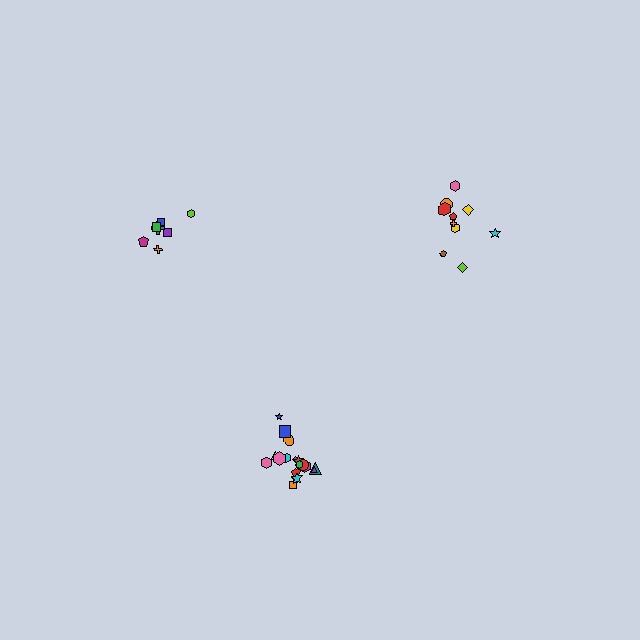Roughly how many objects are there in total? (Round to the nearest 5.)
Roughly 35 objects in total.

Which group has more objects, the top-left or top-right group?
The top-right group.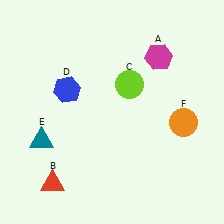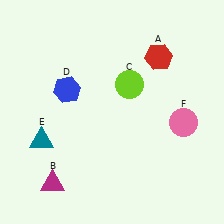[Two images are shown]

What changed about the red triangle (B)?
In Image 1, B is red. In Image 2, it changed to magenta.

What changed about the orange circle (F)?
In Image 1, F is orange. In Image 2, it changed to pink.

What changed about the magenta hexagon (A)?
In Image 1, A is magenta. In Image 2, it changed to red.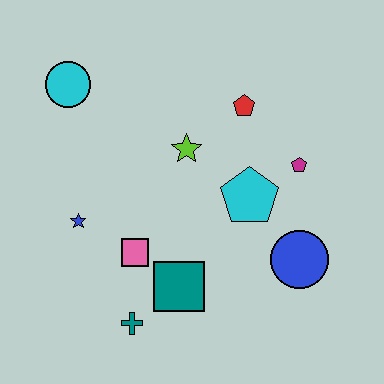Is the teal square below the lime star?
Yes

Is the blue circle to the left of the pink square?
No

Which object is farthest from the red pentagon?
The teal cross is farthest from the red pentagon.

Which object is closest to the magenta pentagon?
The cyan pentagon is closest to the magenta pentagon.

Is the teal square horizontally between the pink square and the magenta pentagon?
Yes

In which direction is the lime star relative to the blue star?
The lime star is to the right of the blue star.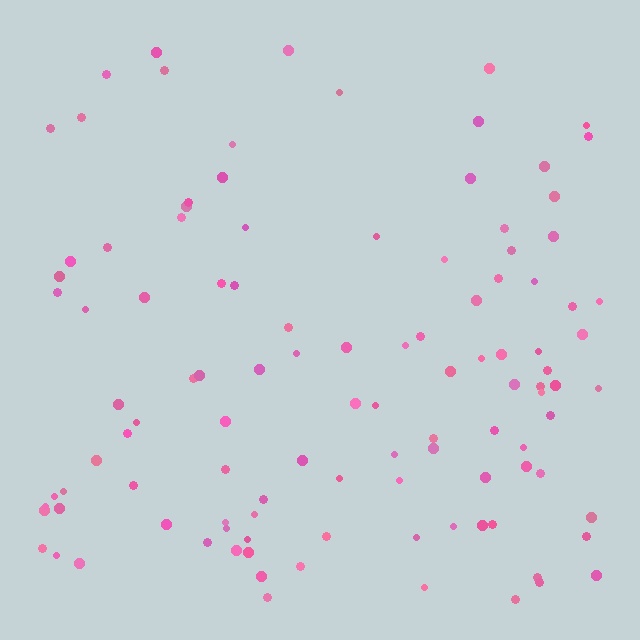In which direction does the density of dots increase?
From top to bottom, with the bottom side densest.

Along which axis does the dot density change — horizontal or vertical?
Vertical.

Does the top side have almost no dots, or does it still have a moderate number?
Still a moderate number, just noticeably fewer than the bottom.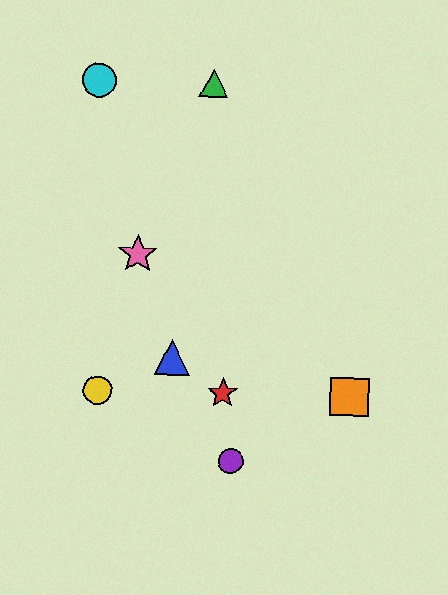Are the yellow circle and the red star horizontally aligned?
Yes, both are at y≈390.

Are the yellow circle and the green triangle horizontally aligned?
No, the yellow circle is at y≈390 and the green triangle is at y≈83.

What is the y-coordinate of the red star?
The red star is at y≈393.